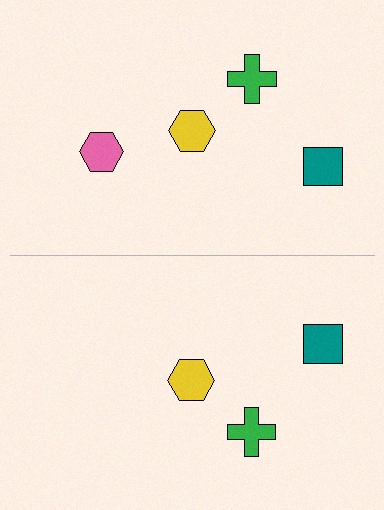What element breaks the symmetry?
A pink hexagon is missing from the bottom side.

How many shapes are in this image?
There are 7 shapes in this image.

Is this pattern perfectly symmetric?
No, the pattern is not perfectly symmetric. A pink hexagon is missing from the bottom side.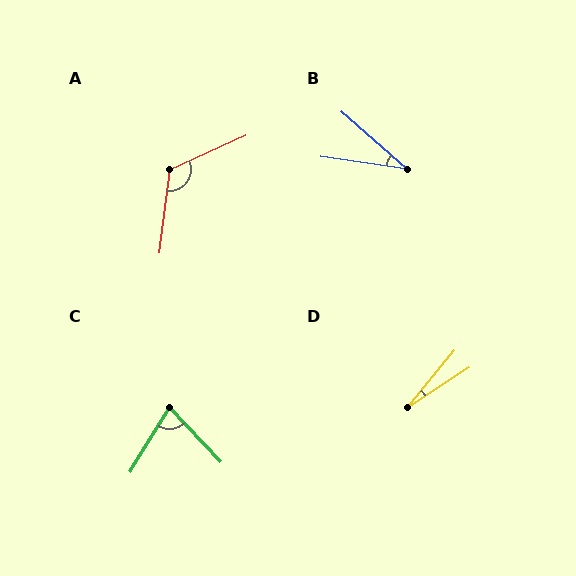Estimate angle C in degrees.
Approximately 75 degrees.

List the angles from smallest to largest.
D (18°), B (33°), C (75°), A (121°).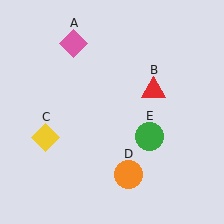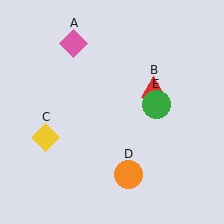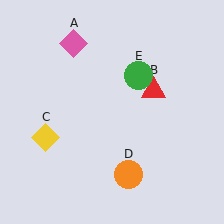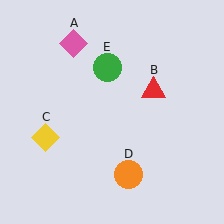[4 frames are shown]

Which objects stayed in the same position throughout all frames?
Pink diamond (object A) and red triangle (object B) and yellow diamond (object C) and orange circle (object D) remained stationary.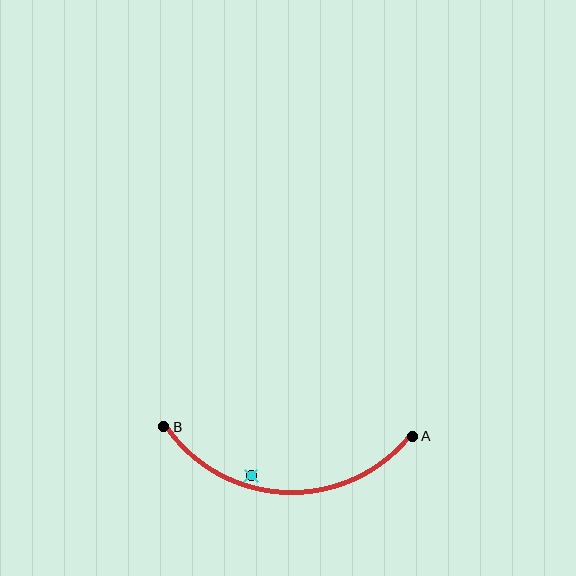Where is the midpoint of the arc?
The arc midpoint is the point on the curve farthest from the straight line joining A and B. It sits below that line.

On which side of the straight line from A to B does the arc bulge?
The arc bulges below the straight line connecting A and B.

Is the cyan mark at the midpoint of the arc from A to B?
No — the cyan mark does not lie on the arc at all. It sits slightly inside the curve.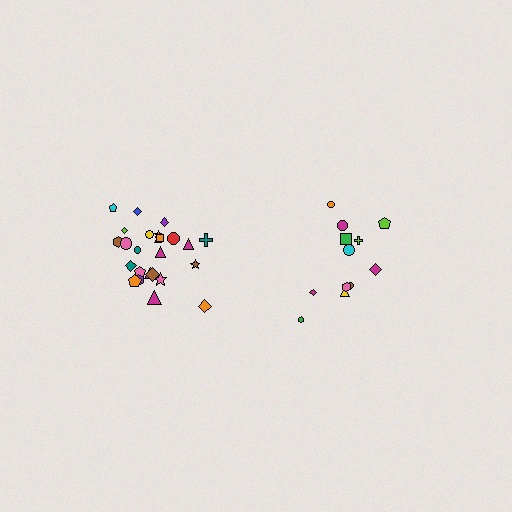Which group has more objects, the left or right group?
The left group.